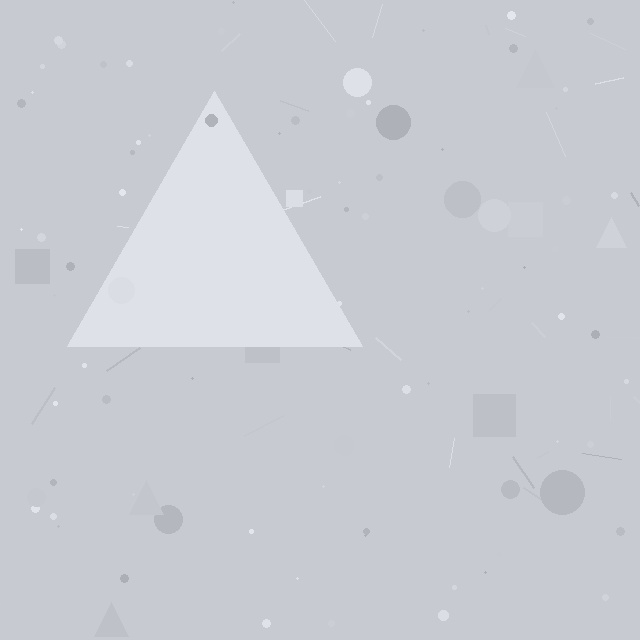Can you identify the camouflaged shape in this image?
The camouflaged shape is a triangle.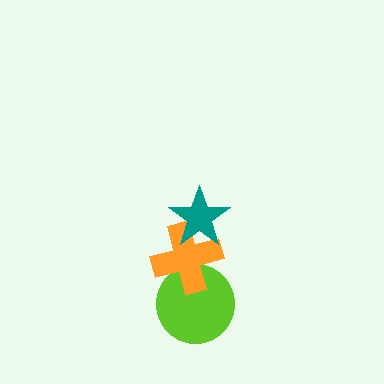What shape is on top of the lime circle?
The orange cross is on top of the lime circle.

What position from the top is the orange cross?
The orange cross is 2nd from the top.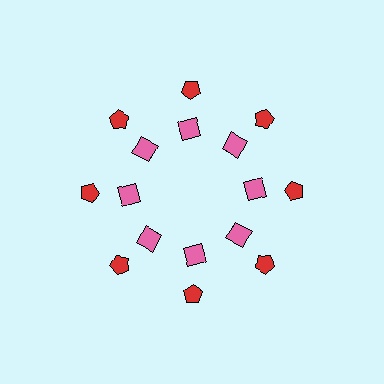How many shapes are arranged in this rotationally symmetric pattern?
There are 16 shapes, arranged in 8 groups of 2.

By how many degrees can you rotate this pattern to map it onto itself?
The pattern maps onto itself every 45 degrees of rotation.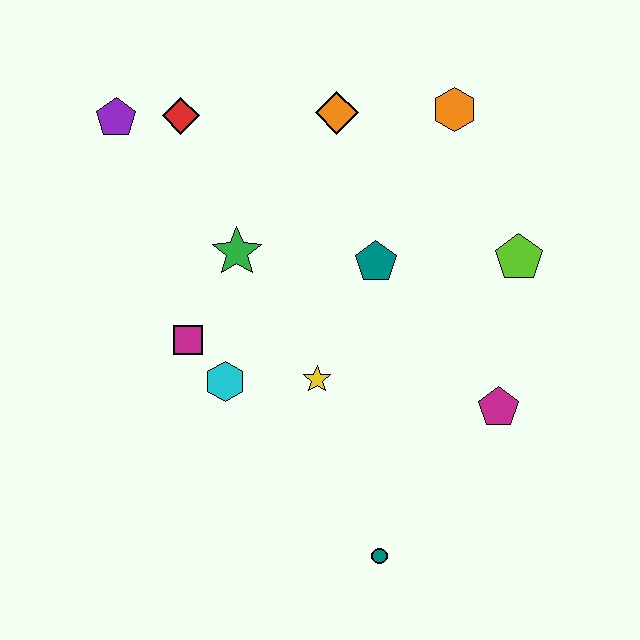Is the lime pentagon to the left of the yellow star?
No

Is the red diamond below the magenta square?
No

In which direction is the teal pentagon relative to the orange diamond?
The teal pentagon is below the orange diamond.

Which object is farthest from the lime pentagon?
The purple pentagon is farthest from the lime pentagon.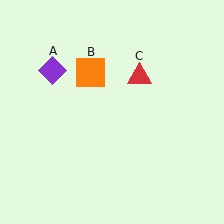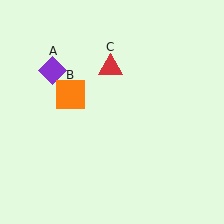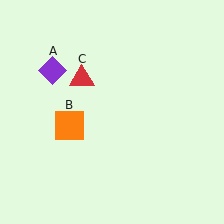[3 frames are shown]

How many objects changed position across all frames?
2 objects changed position: orange square (object B), red triangle (object C).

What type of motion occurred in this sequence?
The orange square (object B), red triangle (object C) rotated counterclockwise around the center of the scene.